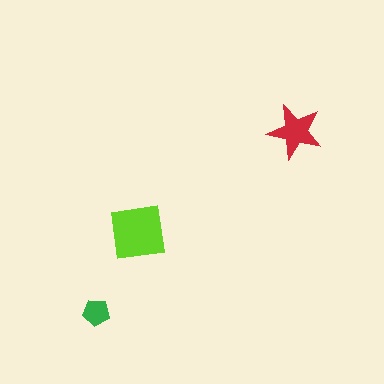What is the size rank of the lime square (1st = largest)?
1st.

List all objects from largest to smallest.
The lime square, the red star, the green pentagon.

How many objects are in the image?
There are 3 objects in the image.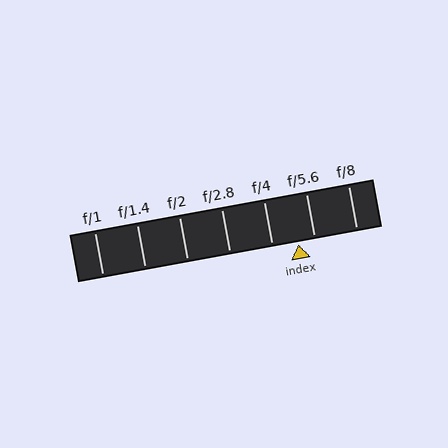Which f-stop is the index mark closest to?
The index mark is closest to f/5.6.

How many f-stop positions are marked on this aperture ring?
There are 7 f-stop positions marked.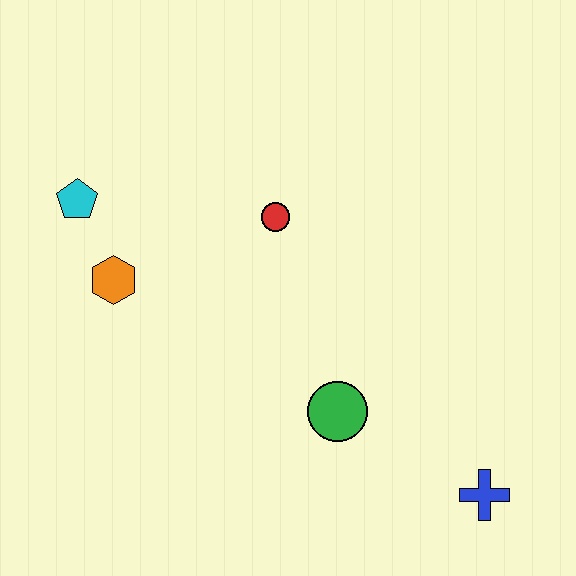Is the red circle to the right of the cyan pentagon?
Yes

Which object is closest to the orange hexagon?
The cyan pentagon is closest to the orange hexagon.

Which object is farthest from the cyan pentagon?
The blue cross is farthest from the cyan pentagon.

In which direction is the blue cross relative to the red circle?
The blue cross is below the red circle.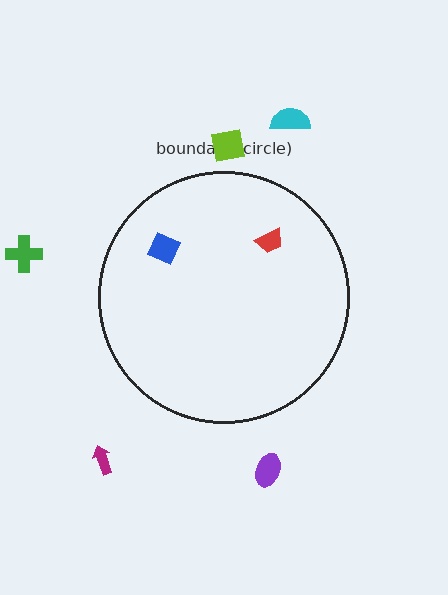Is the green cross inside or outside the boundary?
Outside.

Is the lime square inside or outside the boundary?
Outside.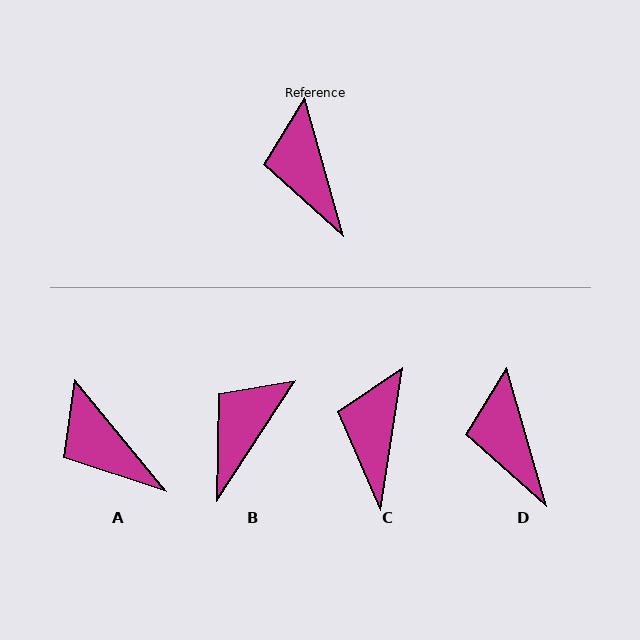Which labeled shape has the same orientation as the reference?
D.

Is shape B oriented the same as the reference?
No, it is off by about 49 degrees.